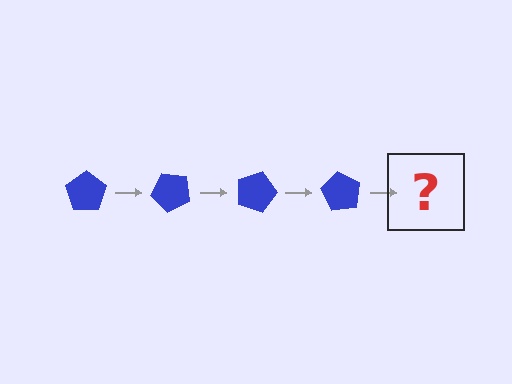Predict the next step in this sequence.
The next step is a blue pentagon rotated 180 degrees.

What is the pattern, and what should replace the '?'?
The pattern is that the pentagon rotates 45 degrees each step. The '?' should be a blue pentagon rotated 180 degrees.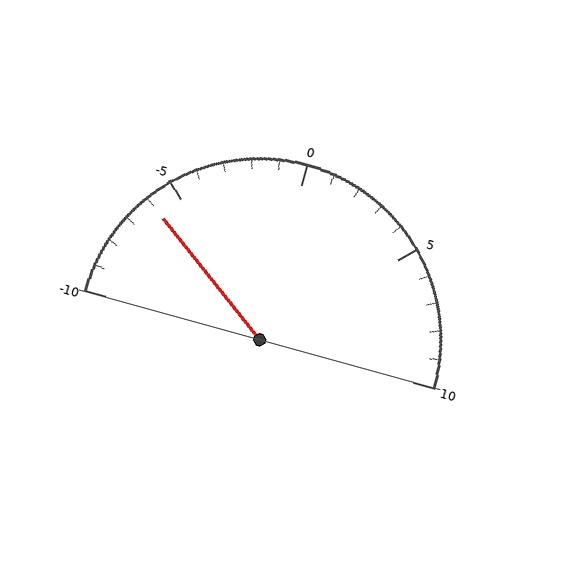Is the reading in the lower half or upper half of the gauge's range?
The reading is in the lower half of the range (-10 to 10).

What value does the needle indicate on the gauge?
The needle indicates approximately -6.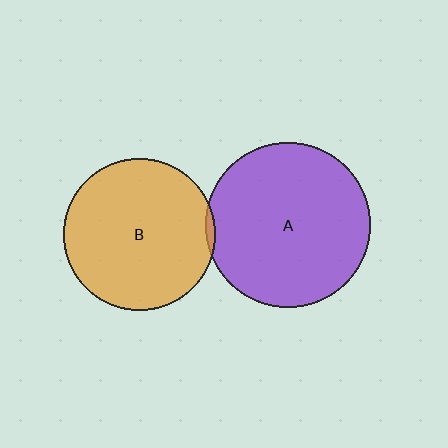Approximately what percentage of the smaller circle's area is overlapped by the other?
Approximately 5%.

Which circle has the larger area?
Circle A (purple).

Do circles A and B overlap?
Yes.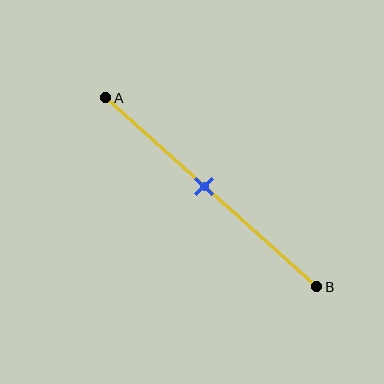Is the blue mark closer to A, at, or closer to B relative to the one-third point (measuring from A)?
The blue mark is closer to point B than the one-third point of segment AB.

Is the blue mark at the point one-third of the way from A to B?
No, the mark is at about 45% from A, not at the 33% one-third point.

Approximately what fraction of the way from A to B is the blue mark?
The blue mark is approximately 45% of the way from A to B.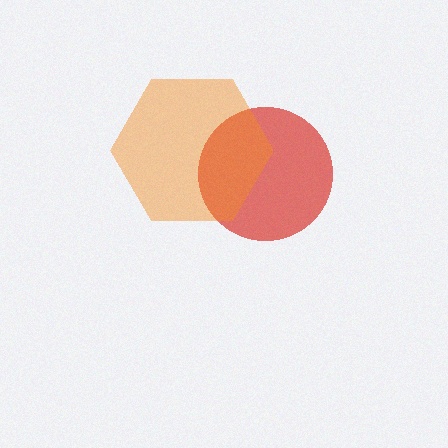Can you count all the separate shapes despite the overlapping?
Yes, there are 2 separate shapes.